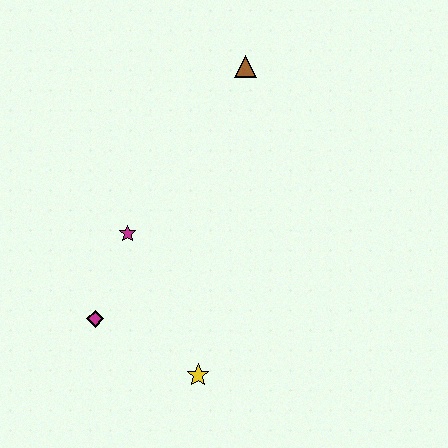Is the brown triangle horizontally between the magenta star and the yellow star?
No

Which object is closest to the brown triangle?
The magenta star is closest to the brown triangle.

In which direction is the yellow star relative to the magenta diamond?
The yellow star is to the right of the magenta diamond.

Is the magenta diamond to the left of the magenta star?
Yes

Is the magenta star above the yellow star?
Yes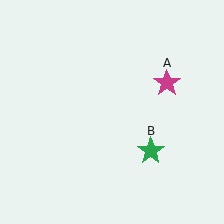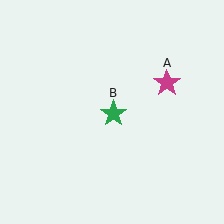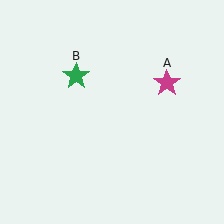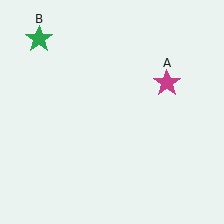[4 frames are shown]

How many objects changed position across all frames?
1 object changed position: green star (object B).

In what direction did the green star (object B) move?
The green star (object B) moved up and to the left.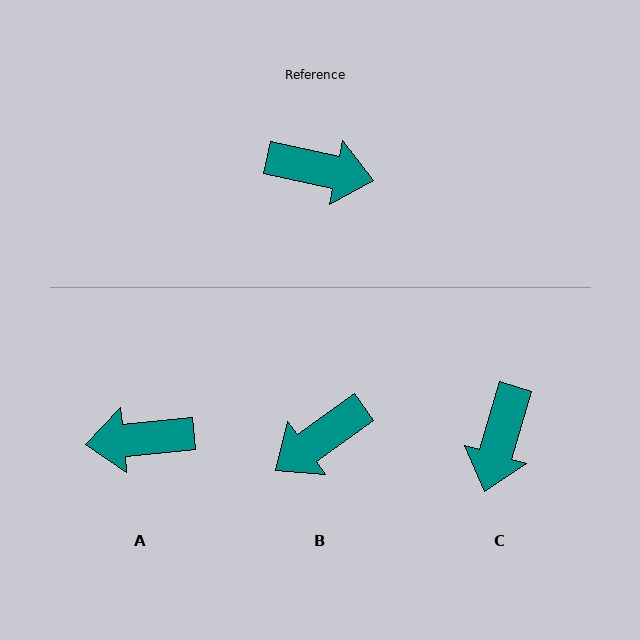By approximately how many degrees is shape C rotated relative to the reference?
Approximately 94 degrees clockwise.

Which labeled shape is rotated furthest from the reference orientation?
A, about 163 degrees away.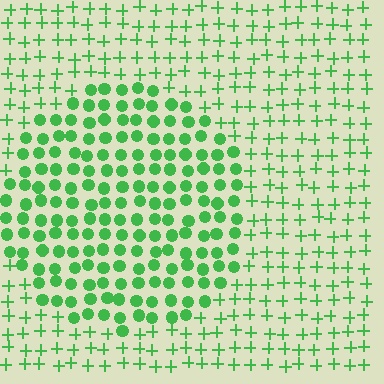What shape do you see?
I see a circle.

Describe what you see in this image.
The image is filled with small green elements arranged in a uniform grid. A circle-shaped region contains circles, while the surrounding area contains plus signs. The boundary is defined purely by the change in element shape.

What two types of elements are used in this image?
The image uses circles inside the circle region and plus signs outside it.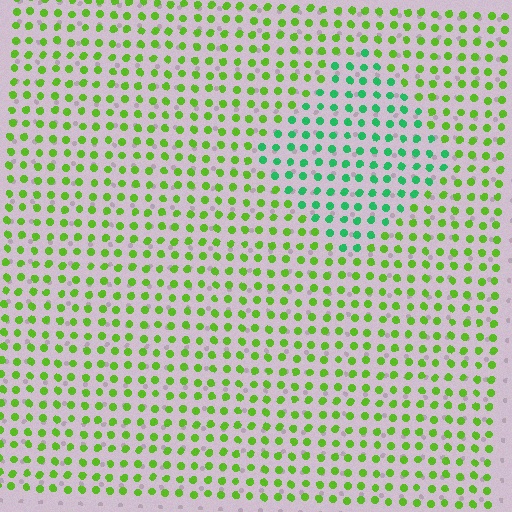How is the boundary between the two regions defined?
The boundary is defined purely by a slight shift in hue (about 45 degrees). Spacing, size, and orientation are identical on both sides.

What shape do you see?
I see a diamond.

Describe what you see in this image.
The image is filled with small lime elements in a uniform arrangement. A diamond-shaped region is visible where the elements are tinted to a slightly different hue, forming a subtle color boundary.